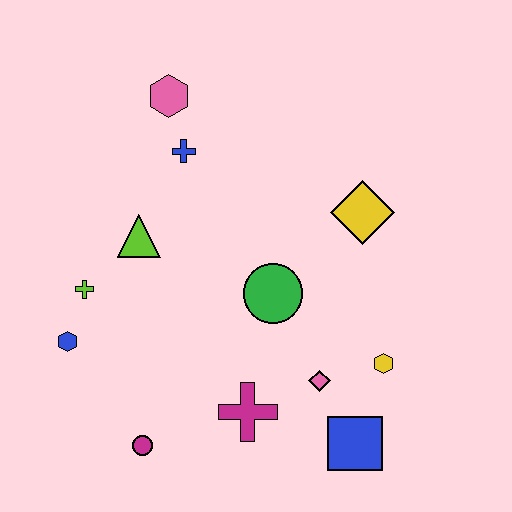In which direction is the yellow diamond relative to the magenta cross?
The yellow diamond is above the magenta cross.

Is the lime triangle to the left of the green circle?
Yes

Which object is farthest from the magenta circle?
The pink hexagon is farthest from the magenta circle.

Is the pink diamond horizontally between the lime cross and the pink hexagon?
No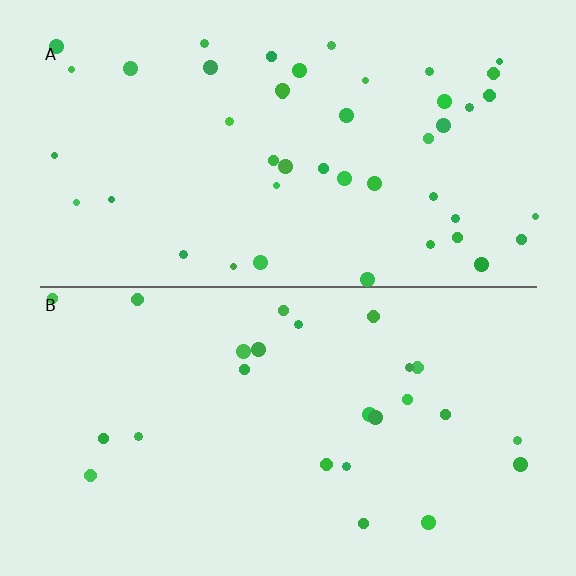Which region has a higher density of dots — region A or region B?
A (the top).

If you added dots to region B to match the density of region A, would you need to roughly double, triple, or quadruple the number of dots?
Approximately double.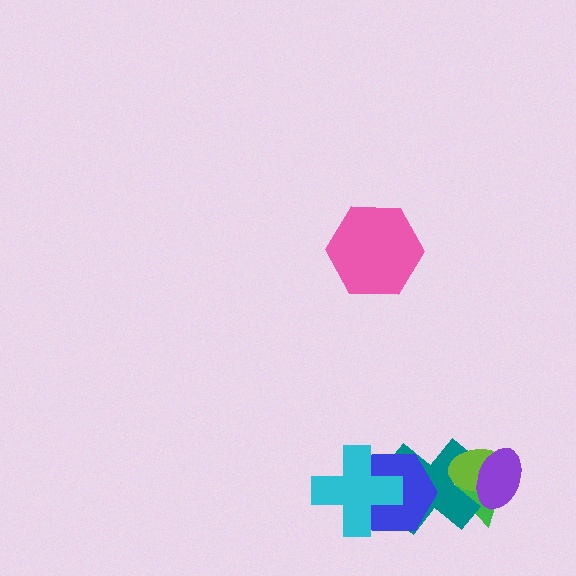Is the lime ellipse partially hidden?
Yes, it is partially covered by another shape.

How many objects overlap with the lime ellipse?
3 objects overlap with the lime ellipse.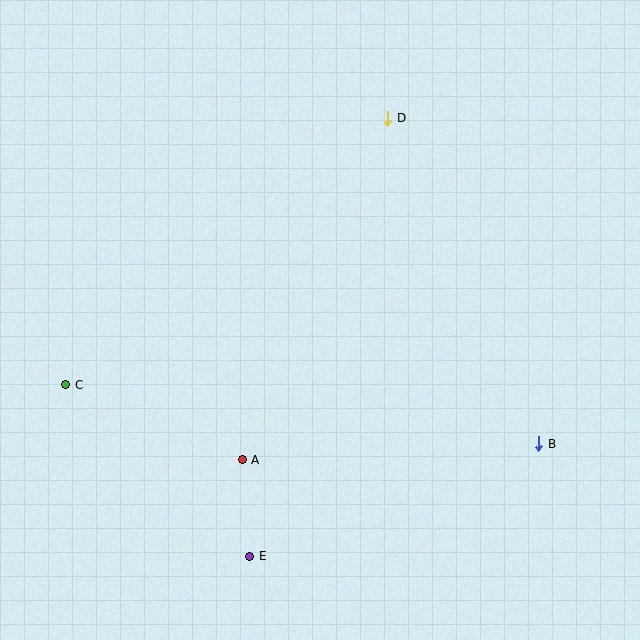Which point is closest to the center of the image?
Point A at (242, 460) is closest to the center.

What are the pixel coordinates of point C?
Point C is at (66, 385).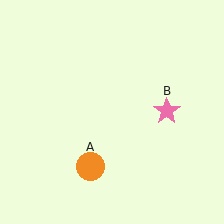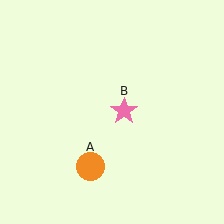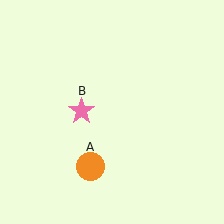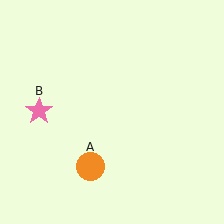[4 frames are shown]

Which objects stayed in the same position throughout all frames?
Orange circle (object A) remained stationary.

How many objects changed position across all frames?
1 object changed position: pink star (object B).